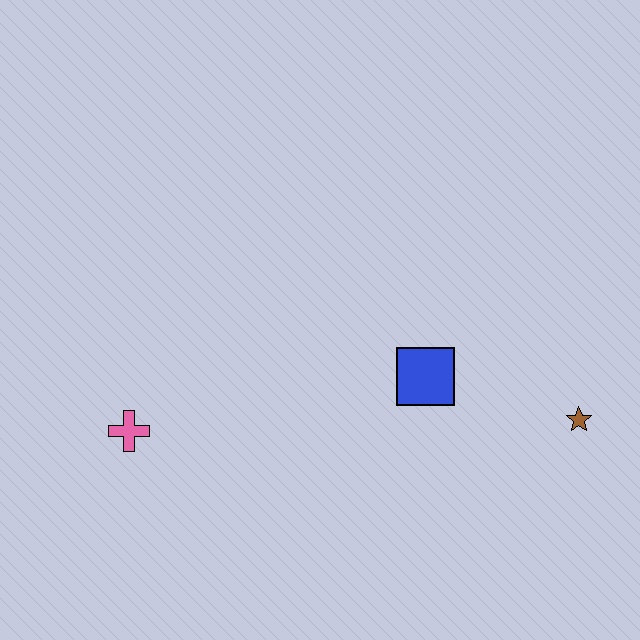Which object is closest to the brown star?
The blue square is closest to the brown star.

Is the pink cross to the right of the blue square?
No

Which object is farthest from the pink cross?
The brown star is farthest from the pink cross.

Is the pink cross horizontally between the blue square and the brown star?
No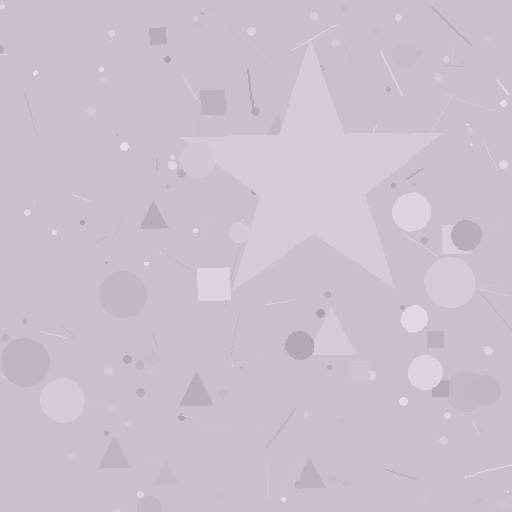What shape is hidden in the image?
A star is hidden in the image.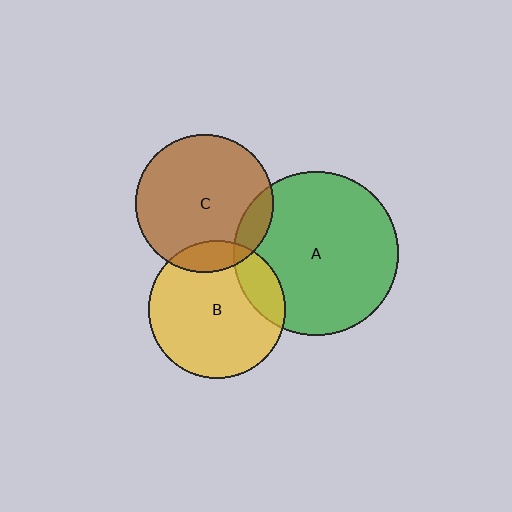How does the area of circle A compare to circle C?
Approximately 1.4 times.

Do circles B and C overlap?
Yes.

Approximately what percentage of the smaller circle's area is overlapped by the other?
Approximately 15%.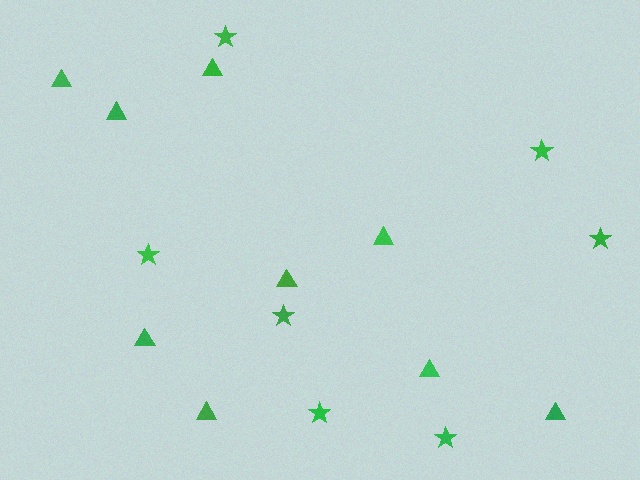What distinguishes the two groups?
There are 2 groups: one group of stars (7) and one group of triangles (9).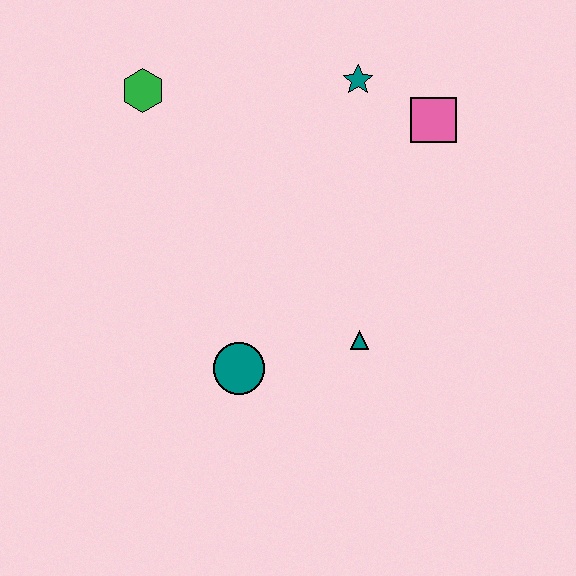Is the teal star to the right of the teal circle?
Yes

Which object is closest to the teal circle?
The teal triangle is closest to the teal circle.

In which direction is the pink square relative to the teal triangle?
The pink square is above the teal triangle.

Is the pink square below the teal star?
Yes